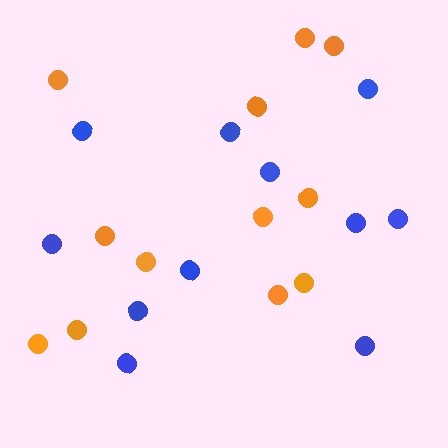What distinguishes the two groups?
There are 2 groups: one group of orange circles (12) and one group of blue circles (11).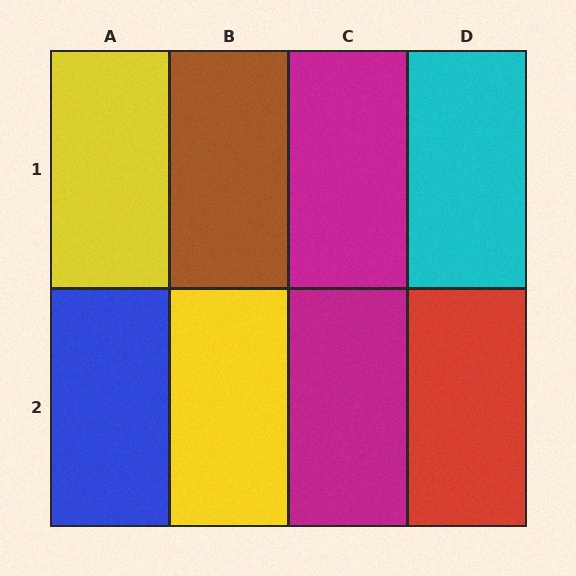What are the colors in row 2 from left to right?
Blue, yellow, magenta, red.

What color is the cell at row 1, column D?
Cyan.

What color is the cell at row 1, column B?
Brown.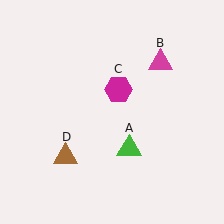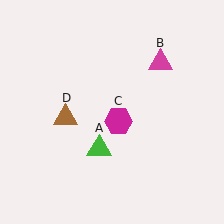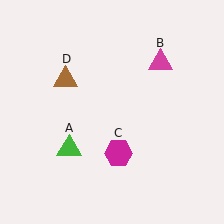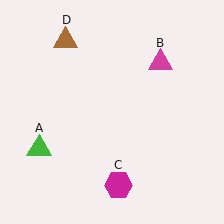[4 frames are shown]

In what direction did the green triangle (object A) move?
The green triangle (object A) moved left.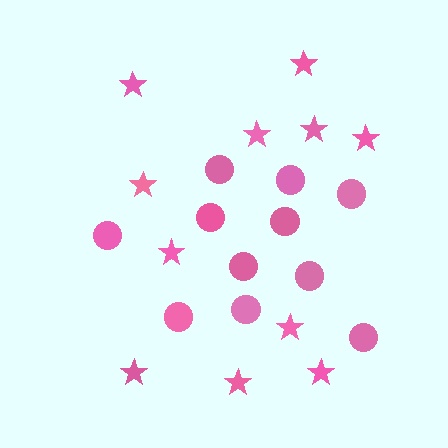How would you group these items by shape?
There are 2 groups: one group of circles (11) and one group of stars (11).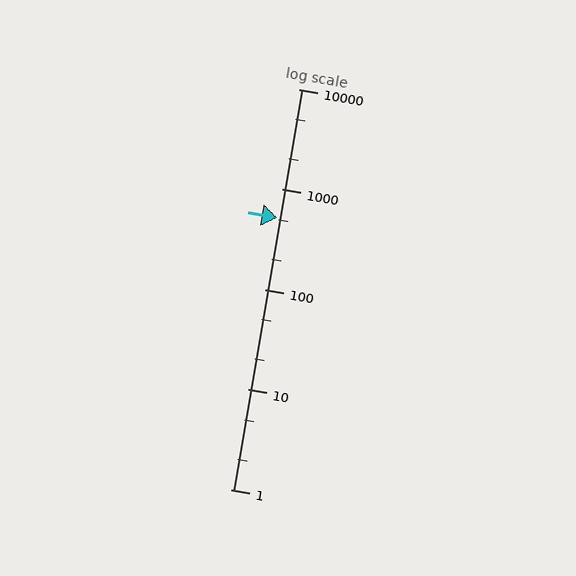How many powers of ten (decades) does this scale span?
The scale spans 4 decades, from 1 to 10000.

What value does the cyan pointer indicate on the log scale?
The pointer indicates approximately 520.